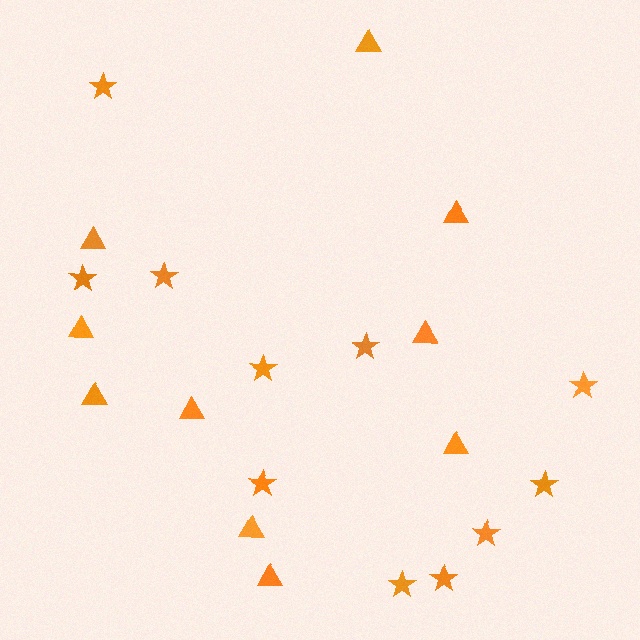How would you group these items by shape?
There are 2 groups: one group of triangles (10) and one group of stars (11).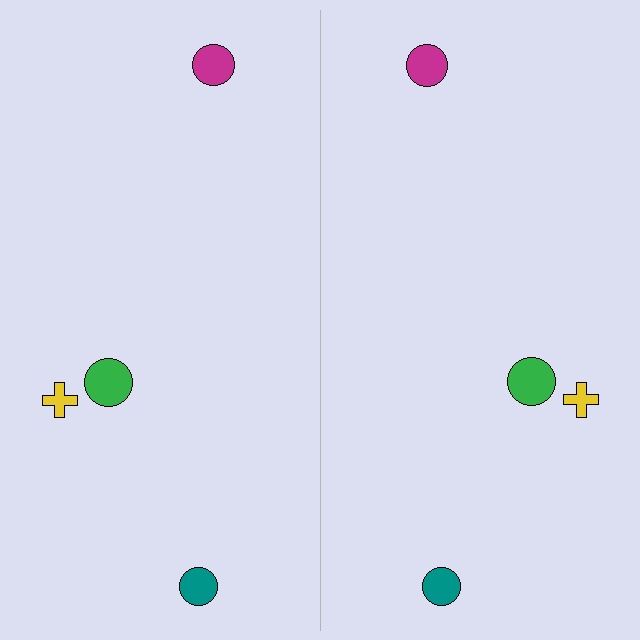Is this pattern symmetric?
Yes, this pattern has bilateral (reflection) symmetry.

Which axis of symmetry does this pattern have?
The pattern has a vertical axis of symmetry running through the center of the image.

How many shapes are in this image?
There are 8 shapes in this image.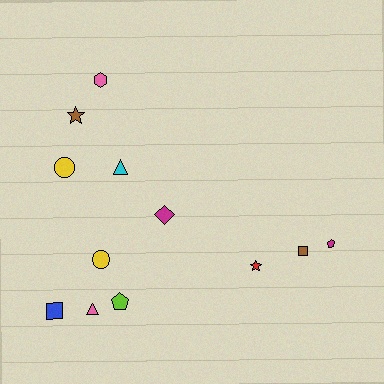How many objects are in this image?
There are 12 objects.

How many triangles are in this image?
There are 2 triangles.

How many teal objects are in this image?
There are no teal objects.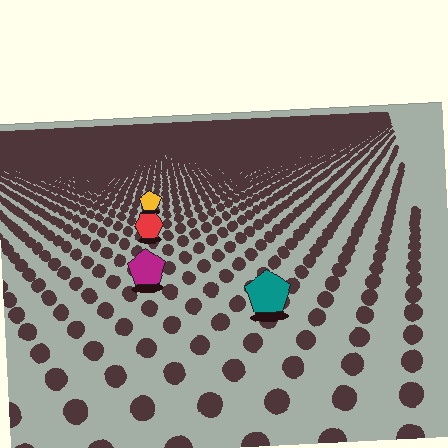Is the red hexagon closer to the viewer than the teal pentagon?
No. The teal pentagon is closer — you can tell from the texture gradient: the ground texture is coarser near it.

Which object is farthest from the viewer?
The yellow pentagon is farthest from the viewer. It appears smaller and the ground texture around it is denser.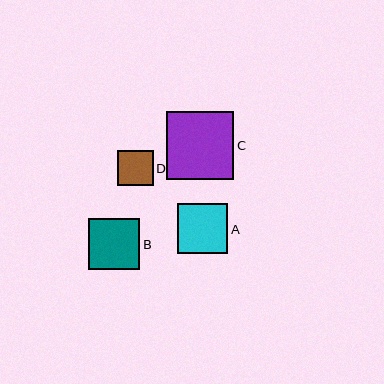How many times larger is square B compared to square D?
Square B is approximately 1.4 times the size of square D.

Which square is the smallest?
Square D is the smallest with a size of approximately 36 pixels.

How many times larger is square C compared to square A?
Square C is approximately 1.4 times the size of square A.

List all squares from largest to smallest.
From largest to smallest: C, B, A, D.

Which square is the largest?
Square C is the largest with a size of approximately 67 pixels.